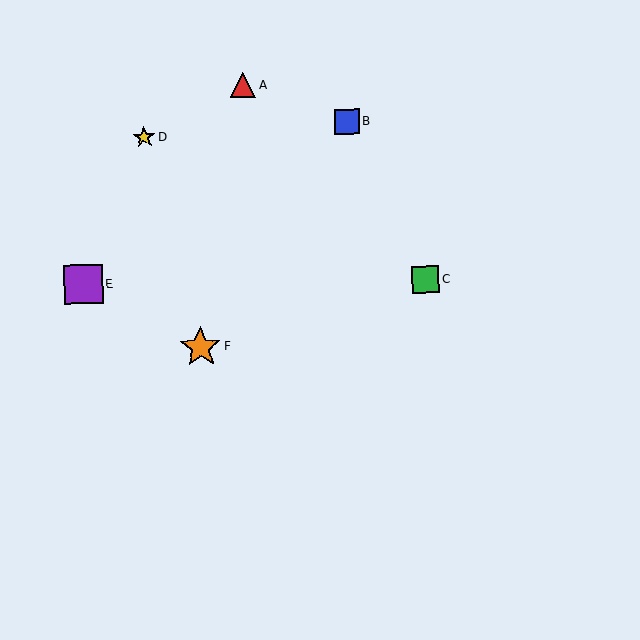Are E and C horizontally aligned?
Yes, both are at y≈284.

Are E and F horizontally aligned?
No, E is at y≈284 and F is at y≈347.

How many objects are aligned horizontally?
2 objects (C, E) are aligned horizontally.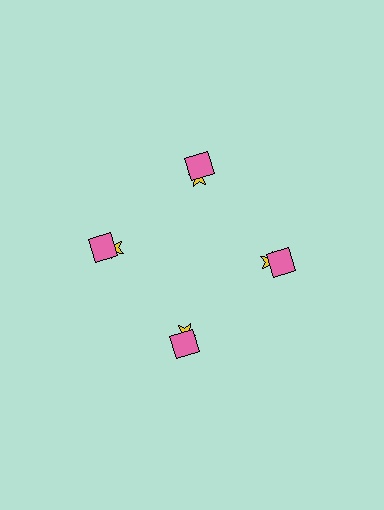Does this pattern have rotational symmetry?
Yes, this pattern has 4-fold rotational symmetry. It looks the same after rotating 90 degrees around the center.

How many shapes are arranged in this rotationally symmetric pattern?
There are 8 shapes, arranged in 4 groups of 2.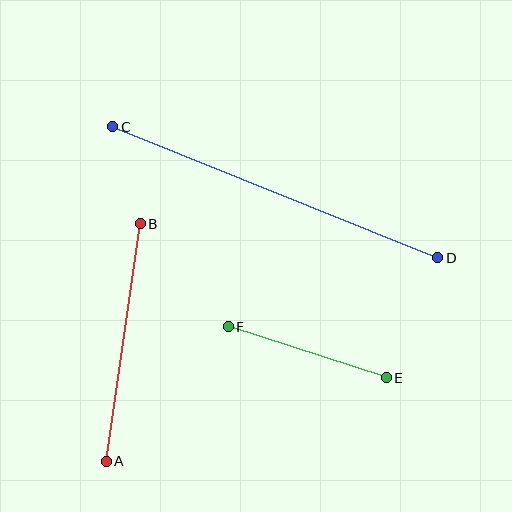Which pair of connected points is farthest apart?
Points C and D are farthest apart.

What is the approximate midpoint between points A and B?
The midpoint is at approximately (123, 343) pixels.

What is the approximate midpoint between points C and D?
The midpoint is at approximately (275, 192) pixels.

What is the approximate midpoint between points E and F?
The midpoint is at approximately (307, 352) pixels.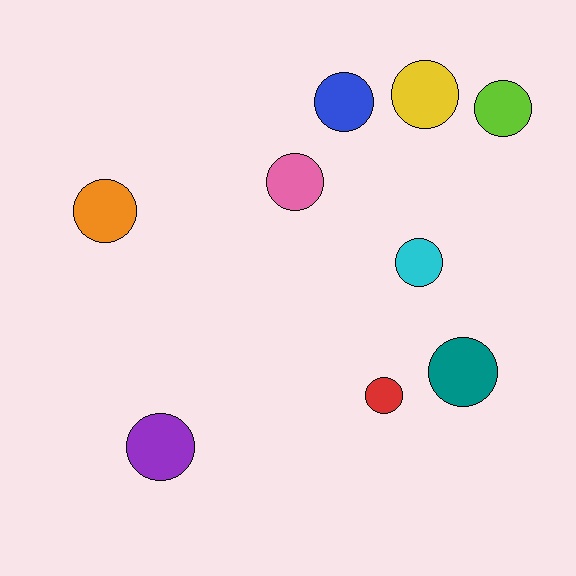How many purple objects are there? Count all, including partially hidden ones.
There is 1 purple object.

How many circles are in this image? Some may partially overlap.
There are 9 circles.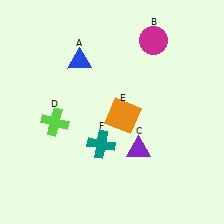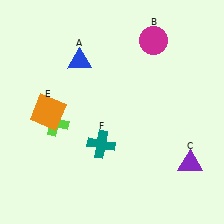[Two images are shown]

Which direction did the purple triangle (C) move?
The purple triangle (C) moved right.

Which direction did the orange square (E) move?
The orange square (E) moved left.